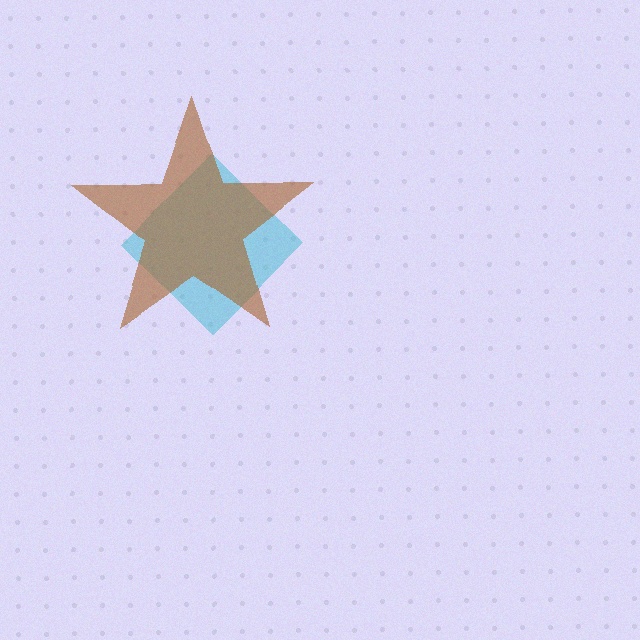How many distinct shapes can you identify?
There are 2 distinct shapes: a cyan diamond, a brown star.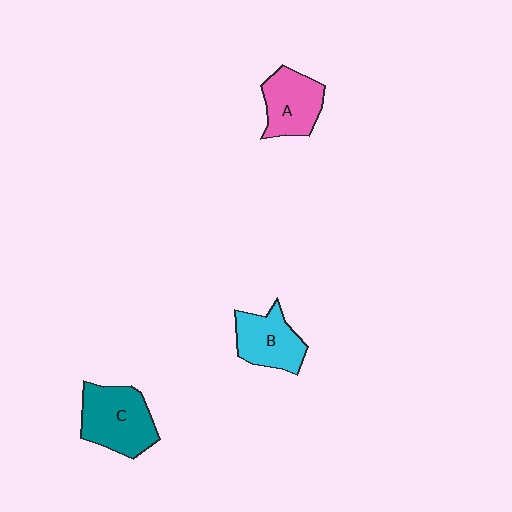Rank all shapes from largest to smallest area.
From largest to smallest: C (teal), A (pink), B (cyan).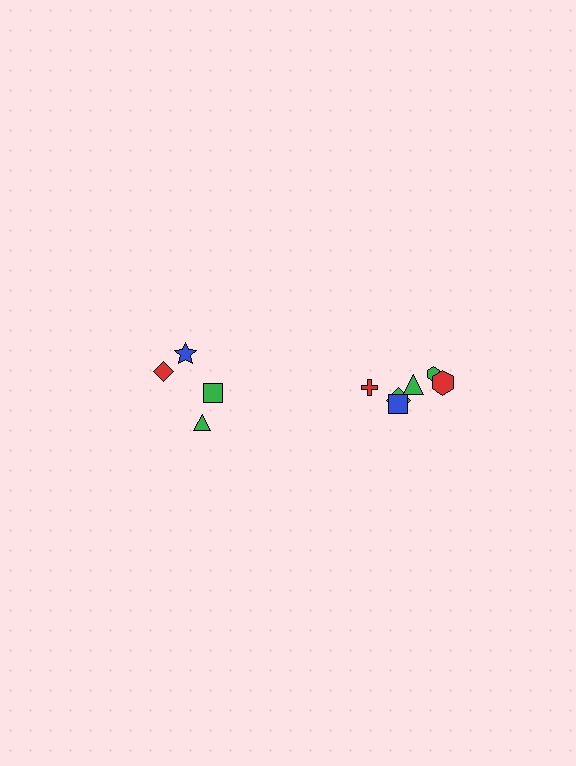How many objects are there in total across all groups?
There are 10 objects.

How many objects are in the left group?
There are 4 objects.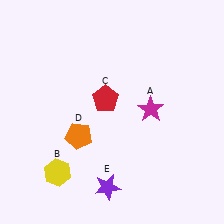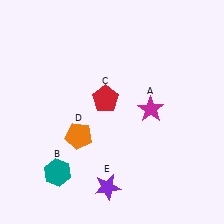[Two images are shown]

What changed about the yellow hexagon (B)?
In Image 1, B is yellow. In Image 2, it changed to teal.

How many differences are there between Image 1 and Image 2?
There is 1 difference between the two images.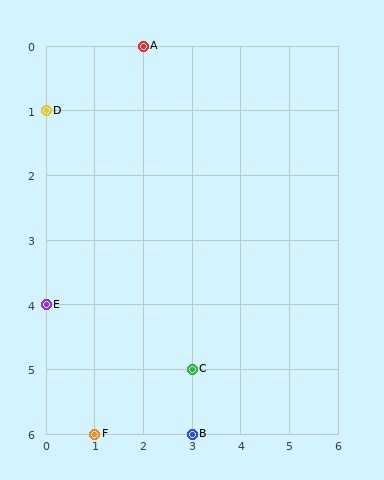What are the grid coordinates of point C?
Point C is at grid coordinates (3, 5).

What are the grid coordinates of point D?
Point D is at grid coordinates (0, 1).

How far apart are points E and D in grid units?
Points E and D are 3 rows apart.